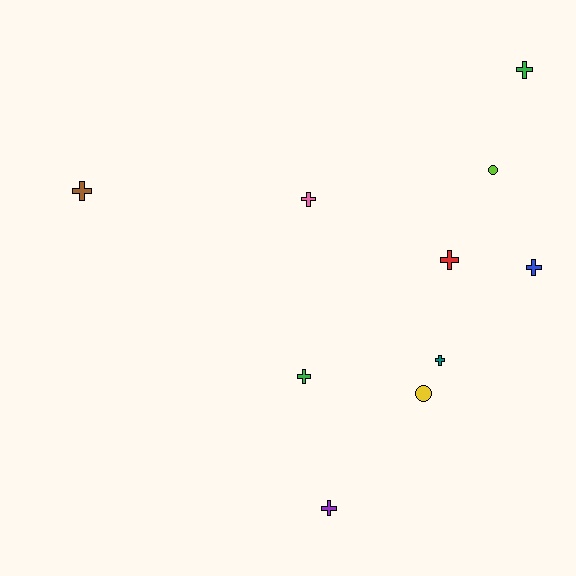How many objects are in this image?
There are 10 objects.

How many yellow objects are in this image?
There is 1 yellow object.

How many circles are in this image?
There are 2 circles.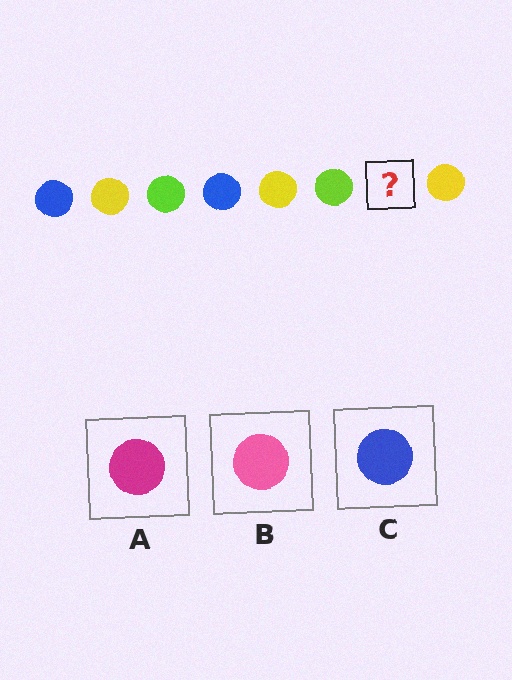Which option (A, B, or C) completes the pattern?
C.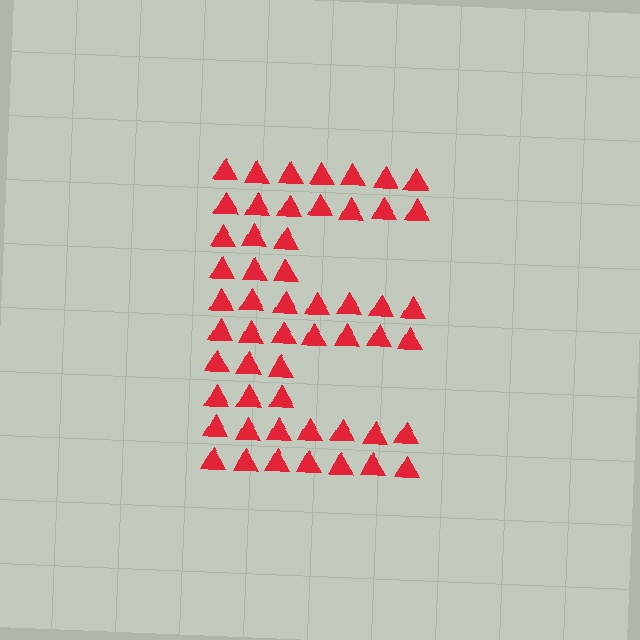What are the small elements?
The small elements are triangles.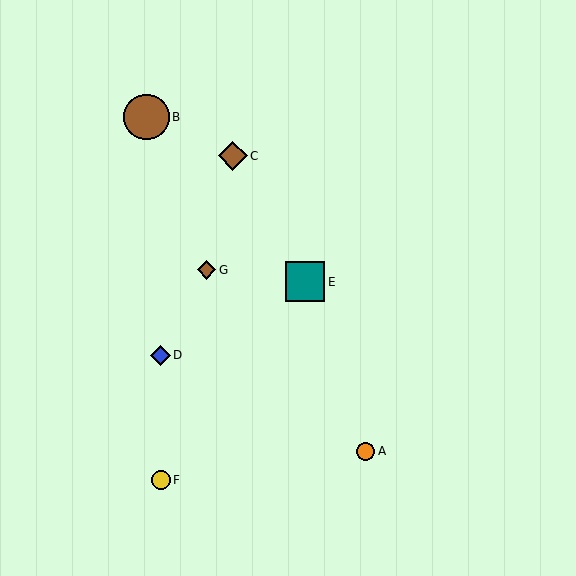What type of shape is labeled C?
Shape C is a brown diamond.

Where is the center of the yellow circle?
The center of the yellow circle is at (161, 480).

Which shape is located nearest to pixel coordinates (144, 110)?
The brown circle (labeled B) at (147, 117) is nearest to that location.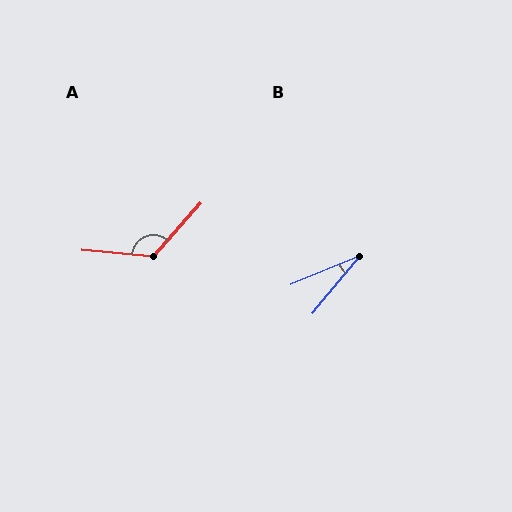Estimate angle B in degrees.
Approximately 27 degrees.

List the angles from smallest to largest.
B (27°), A (126°).